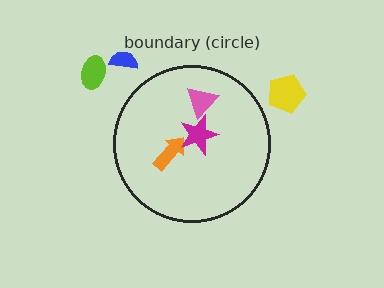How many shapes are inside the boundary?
3 inside, 3 outside.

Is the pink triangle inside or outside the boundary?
Inside.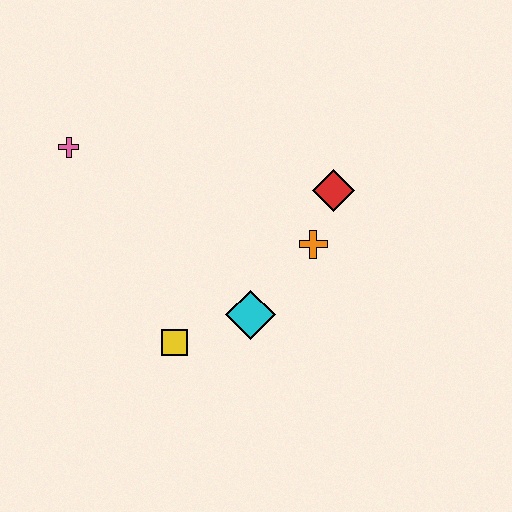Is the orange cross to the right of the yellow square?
Yes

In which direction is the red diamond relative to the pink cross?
The red diamond is to the right of the pink cross.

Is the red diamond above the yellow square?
Yes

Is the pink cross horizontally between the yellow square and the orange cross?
No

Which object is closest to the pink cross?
The yellow square is closest to the pink cross.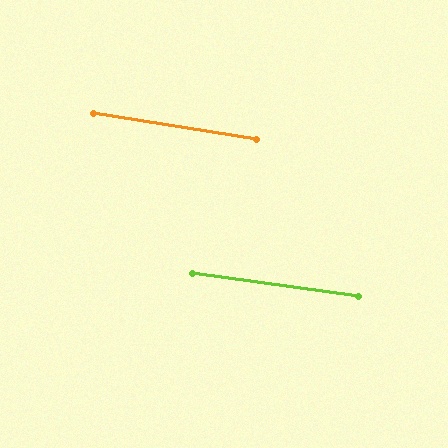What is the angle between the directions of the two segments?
Approximately 1 degree.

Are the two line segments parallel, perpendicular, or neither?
Parallel — their directions differ by only 1.3°.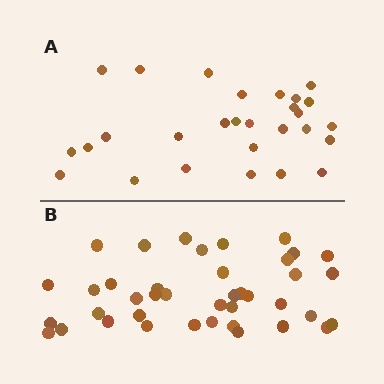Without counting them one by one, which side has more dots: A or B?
Region B (the bottom region) has more dots.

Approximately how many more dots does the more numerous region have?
Region B has roughly 12 or so more dots than region A.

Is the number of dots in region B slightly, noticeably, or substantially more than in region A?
Region B has noticeably more, but not dramatically so. The ratio is roughly 1.4 to 1.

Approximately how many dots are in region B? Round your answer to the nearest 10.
About 40 dots.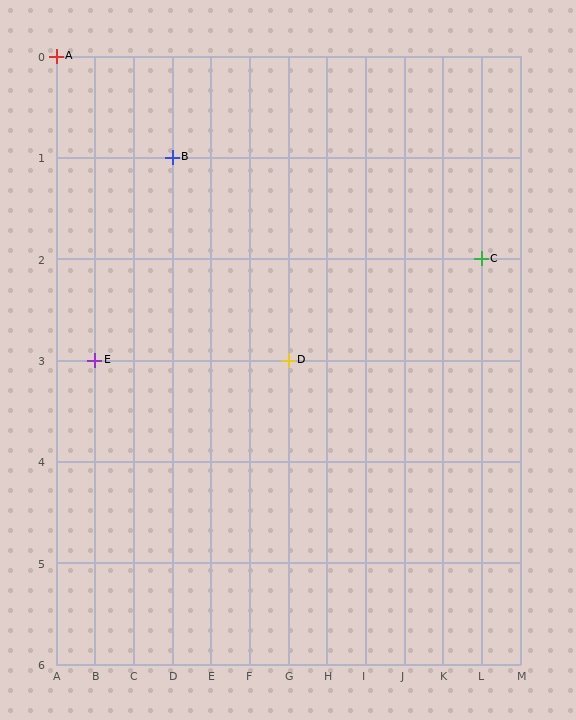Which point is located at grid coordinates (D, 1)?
Point B is at (D, 1).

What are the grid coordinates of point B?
Point B is at grid coordinates (D, 1).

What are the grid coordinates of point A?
Point A is at grid coordinates (A, 0).